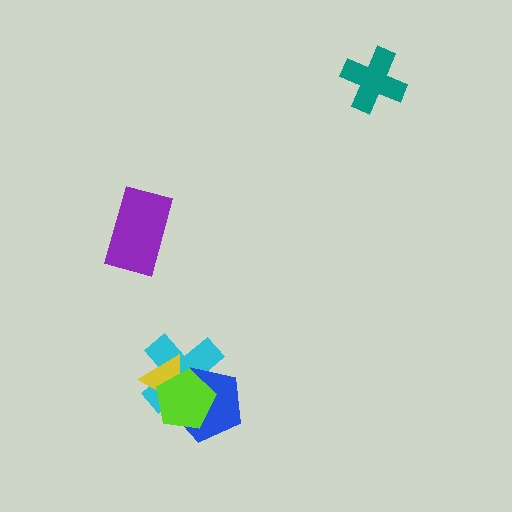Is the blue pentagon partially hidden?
Yes, it is partially covered by another shape.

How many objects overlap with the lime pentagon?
3 objects overlap with the lime pentagon.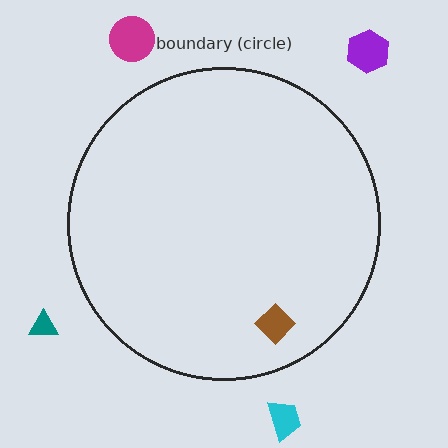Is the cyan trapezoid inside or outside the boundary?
Outside.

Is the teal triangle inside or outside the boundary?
Outside.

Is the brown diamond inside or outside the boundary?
Inside.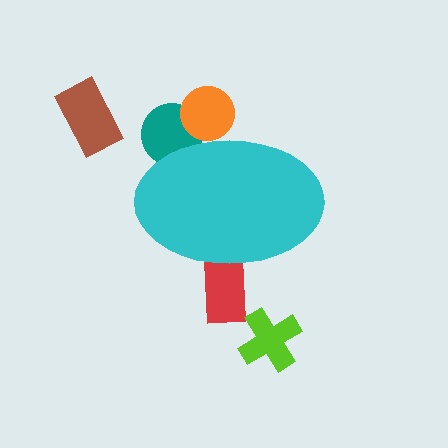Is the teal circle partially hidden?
Yes, the teal circle is partially hidden behind the cyan ellipse.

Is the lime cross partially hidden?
No, the lime cross is fully visible.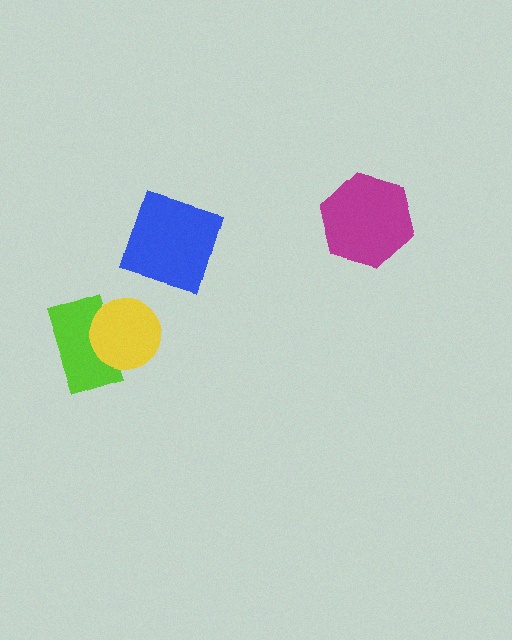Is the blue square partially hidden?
No, no other shape covers it.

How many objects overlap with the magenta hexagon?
0 objects overlap with the magenta hexagon.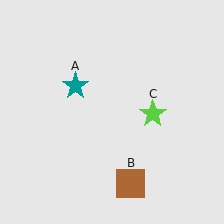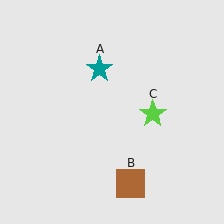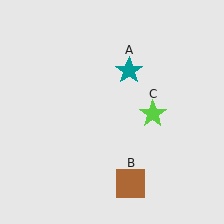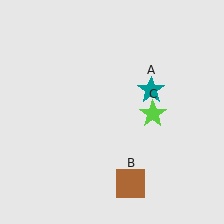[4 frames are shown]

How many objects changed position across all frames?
1 object changed position: teal star (object A).